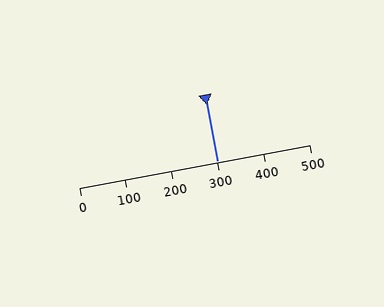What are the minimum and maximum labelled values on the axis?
The axis runs from 0 to 500.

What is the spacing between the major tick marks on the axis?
The major ticks are spaced 100 apart.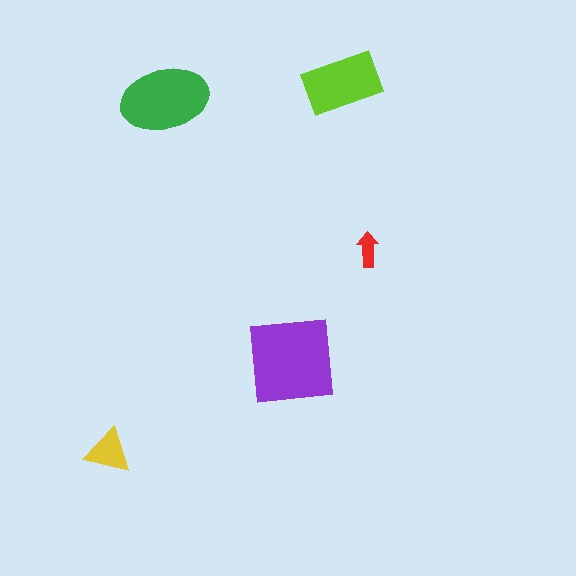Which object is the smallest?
The red arrow.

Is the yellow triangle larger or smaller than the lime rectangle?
Smaller.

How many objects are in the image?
There are 5 objects in the image.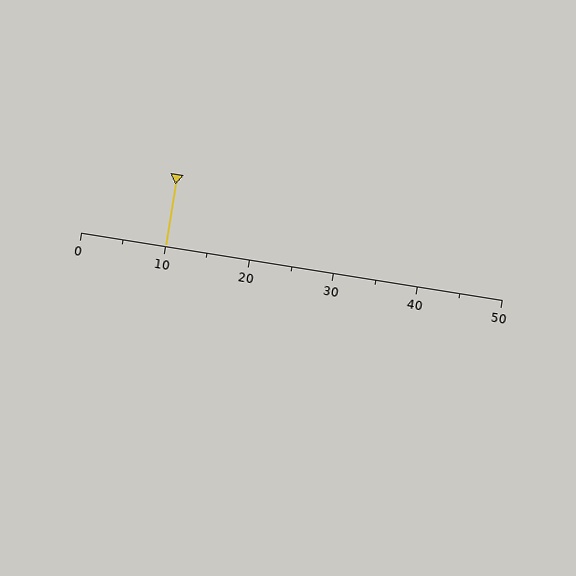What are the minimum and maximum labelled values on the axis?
The axis runs from 0 to 50.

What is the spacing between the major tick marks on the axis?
The major ticks are spaced 10 apart.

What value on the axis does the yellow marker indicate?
The marker indicates approximately 10.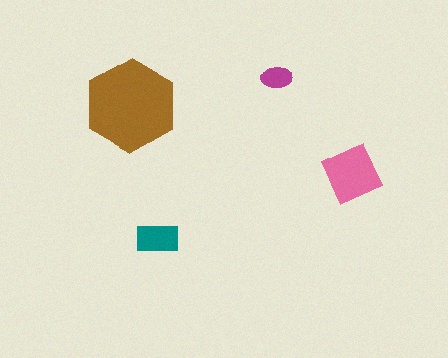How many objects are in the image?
There are 4 objects in the image.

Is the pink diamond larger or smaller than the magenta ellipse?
Larger.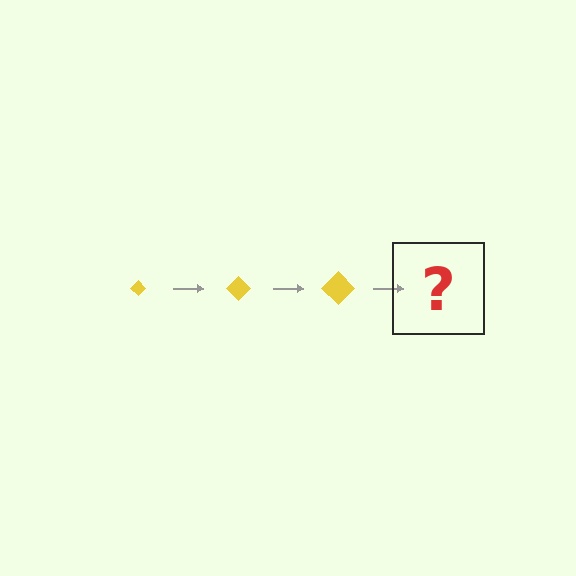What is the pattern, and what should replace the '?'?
The pattern is that the diamond gets progressively larger each step. The '?' should be a yellow diamond, larger than the previous one.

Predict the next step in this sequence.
The next step is a yellow diamond, larger than the previous one.